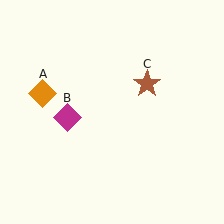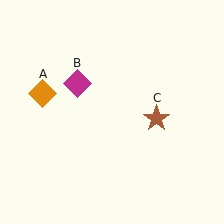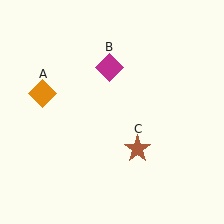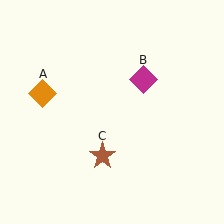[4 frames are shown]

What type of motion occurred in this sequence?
The magenta diamond (object B), brown star (object C) rotated clockwise around the center of the scene.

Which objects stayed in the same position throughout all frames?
Orange diamond (object A) remained stationary.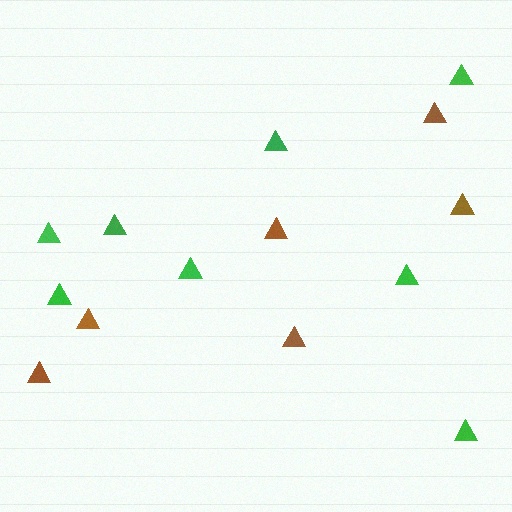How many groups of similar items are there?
There are 2 groups: one group of green triangles (8) and one group of brown triangles (6).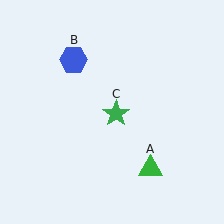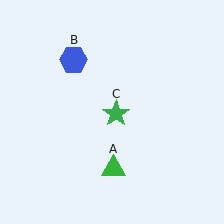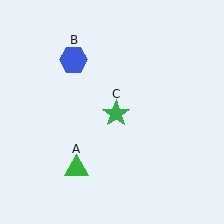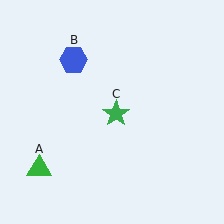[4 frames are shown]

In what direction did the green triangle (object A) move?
The green triangle (object A) moved left.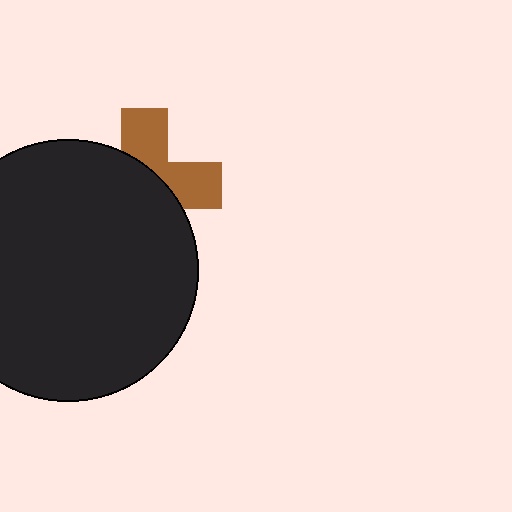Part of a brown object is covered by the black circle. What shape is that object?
It is a cross.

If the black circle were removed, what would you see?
You would see the complete brown cross.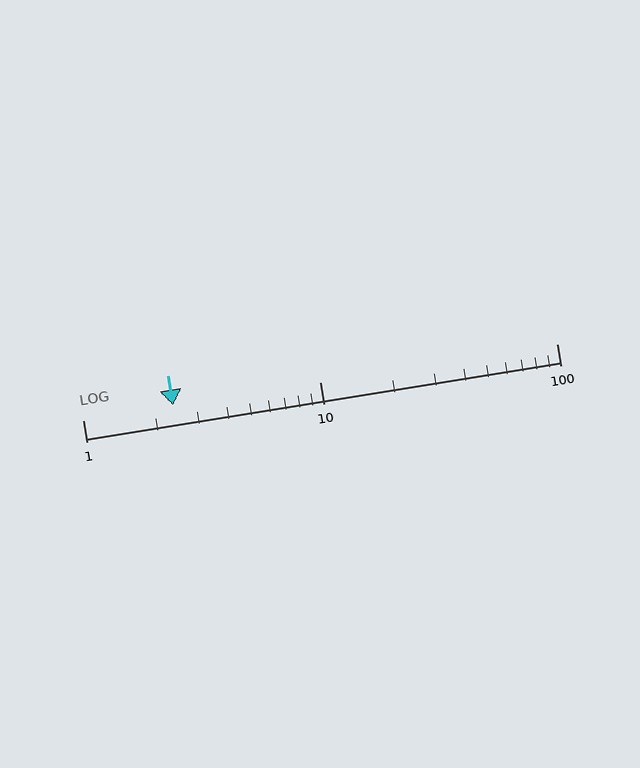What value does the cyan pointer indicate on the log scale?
The pointer indicates approximately 2.4.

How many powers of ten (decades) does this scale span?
The scale spans 2 decades, from 1 to 100.